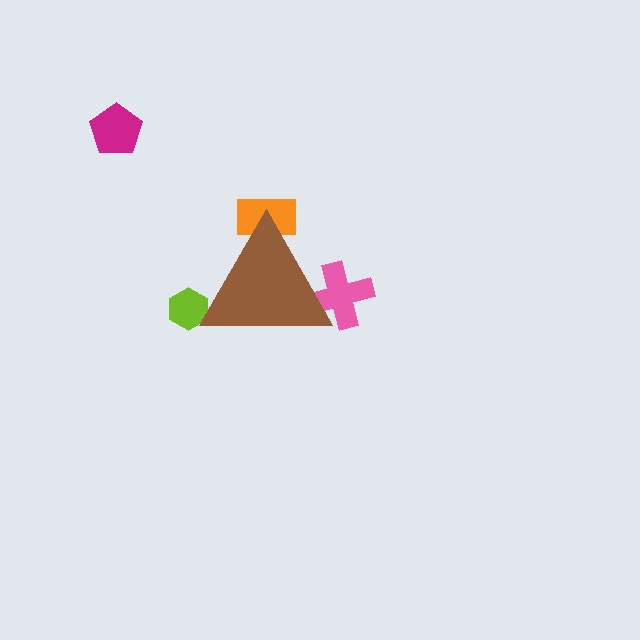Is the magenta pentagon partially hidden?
No, the magenta pentagon is fully visible.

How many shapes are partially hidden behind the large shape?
3 shapes are partially hidden.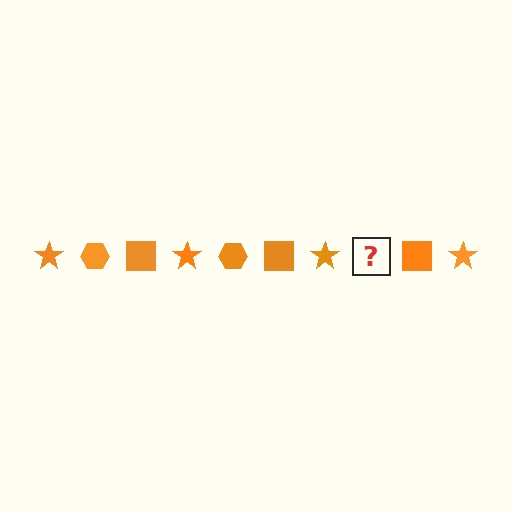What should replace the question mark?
The question mark should be replaced with an orange hexagon.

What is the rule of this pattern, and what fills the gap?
The rule is that the pattern cycles through star, hexagon, square shapes in orange. The gap should be filled with an orange hexagon.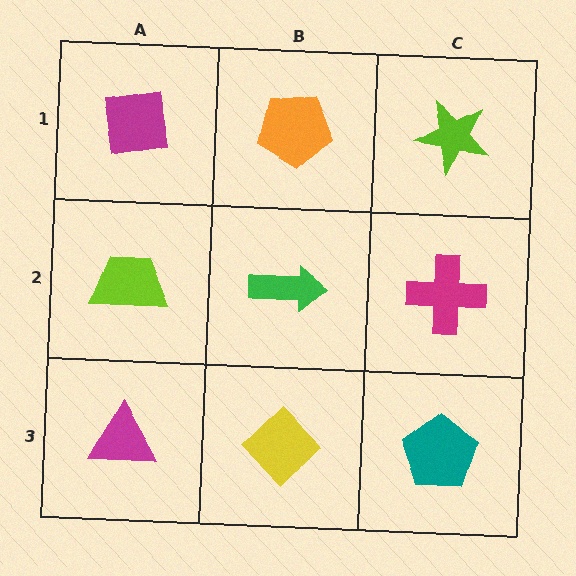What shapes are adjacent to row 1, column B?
A green arrow (row 2, column B), a magenta square (row 1, column A), a lime star (row 1, column C).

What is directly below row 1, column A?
A lime trapezoid.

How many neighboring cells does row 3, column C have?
2.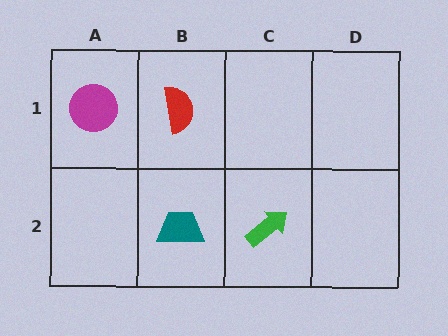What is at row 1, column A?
A magenta circle.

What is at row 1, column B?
A red semicircle.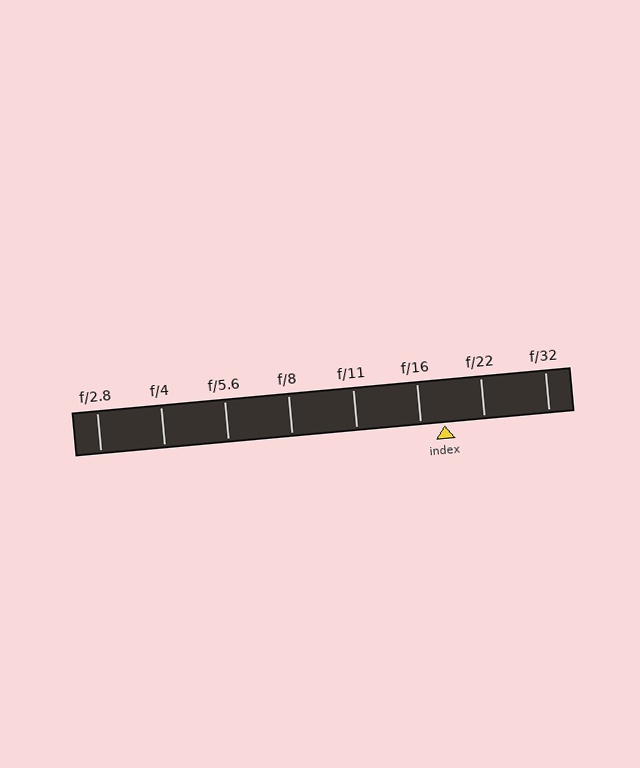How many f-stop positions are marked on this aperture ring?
There are 8 f-stop positions marked.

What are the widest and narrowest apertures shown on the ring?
The widest aperture shown is f/2.8 and the narrowest is f/32.